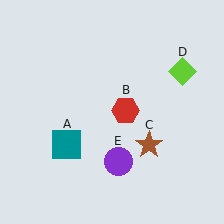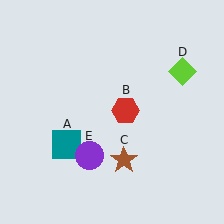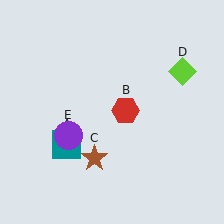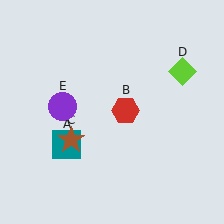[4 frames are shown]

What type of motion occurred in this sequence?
The brown star (object C), purple circle (object E) rotated clockwise around the center of the scene.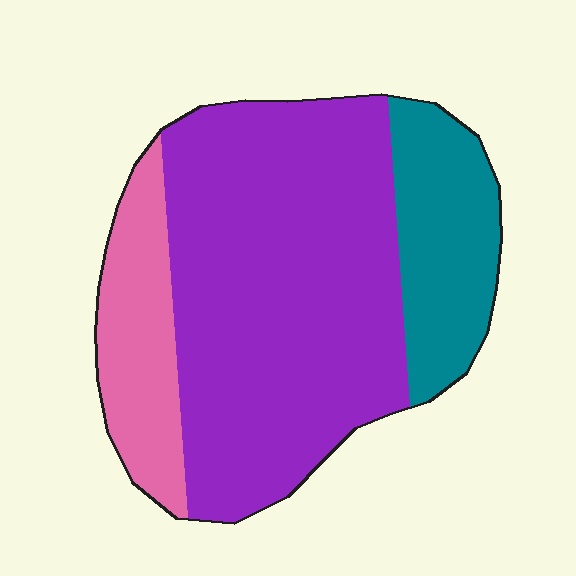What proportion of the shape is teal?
Teal covers about 20% of the shape.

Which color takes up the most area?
Purple, at roughly 65%.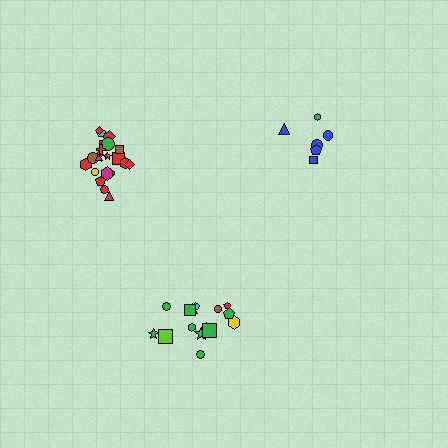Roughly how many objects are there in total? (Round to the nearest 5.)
Roughly 45 objects in total.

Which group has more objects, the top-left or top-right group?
The top-left group.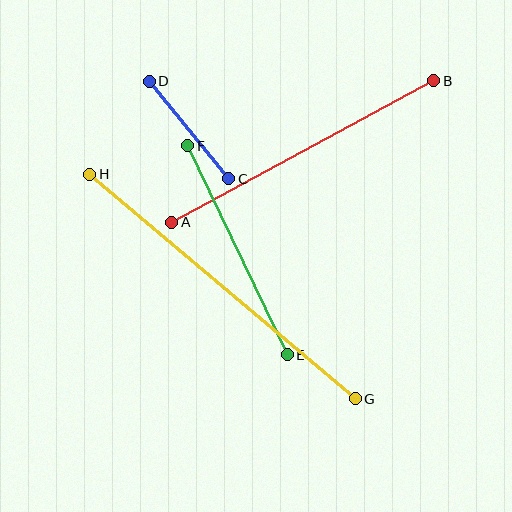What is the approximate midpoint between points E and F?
The midpoint is at approximately (237, 250) pixels.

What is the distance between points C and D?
The distance is approximately 126 pixels.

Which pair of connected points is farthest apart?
Points G and H are farthest apart.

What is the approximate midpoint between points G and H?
The midpoint is at approximately (223, 287) pixels.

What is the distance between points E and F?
The distance is approximately 232 pixels.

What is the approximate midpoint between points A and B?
The midpoint is at approximately (303, 152) pixels.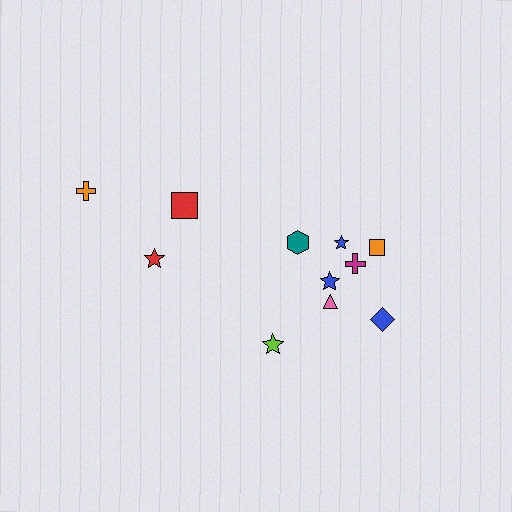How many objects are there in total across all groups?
There are 11 objects.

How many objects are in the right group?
There are 8 objects.